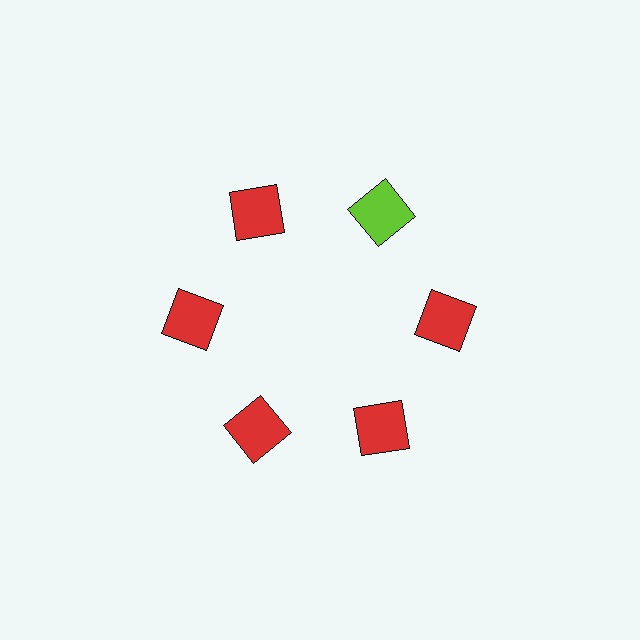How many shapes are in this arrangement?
There are 6 shapes arranged in a ring pattern.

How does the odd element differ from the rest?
It has a different color: lime instead of red.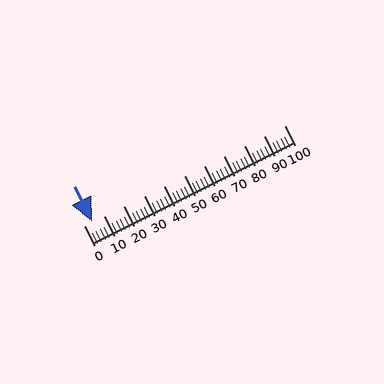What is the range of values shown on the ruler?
The ruler shows values from 0 to 100.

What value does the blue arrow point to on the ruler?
The blue arrow points to approximately 4.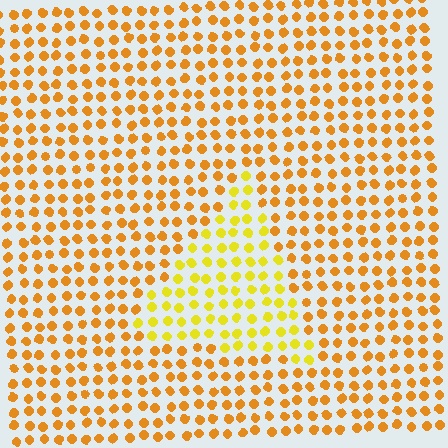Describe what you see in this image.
The image is filled with small orange elements in a uniform arrangement. A triangle-shaped region is visible where the elements are tinted to a slightly different hue, forming a subtle color boundary.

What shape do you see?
I see a triangle.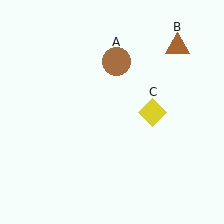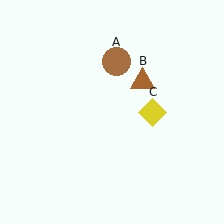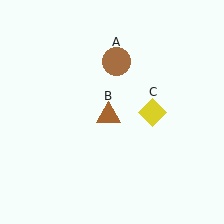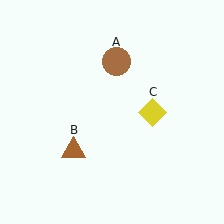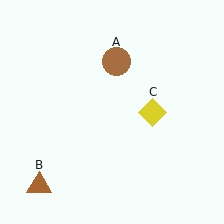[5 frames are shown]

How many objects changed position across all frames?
1 object changed position: brown triangle (object B).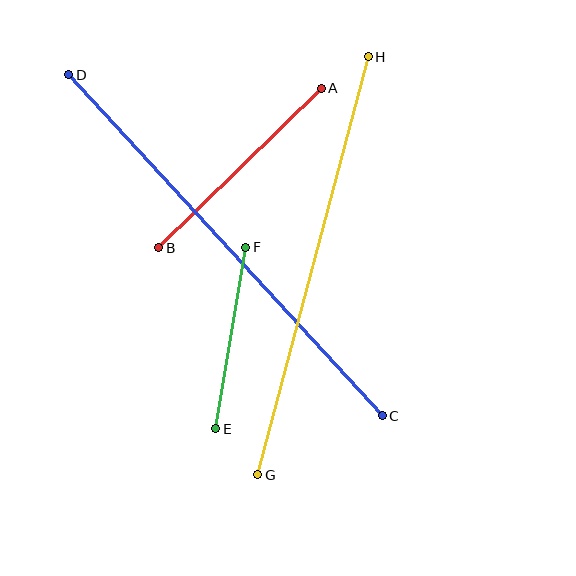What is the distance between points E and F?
The distance is approximately 184 pixels.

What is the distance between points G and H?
The distance is approximately 433 pixels.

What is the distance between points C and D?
The distance is approximately 463 pixels.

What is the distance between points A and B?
The distance is approximately 228 pixels.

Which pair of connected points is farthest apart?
Points C and D are farthest apart.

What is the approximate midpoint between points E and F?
The midpoint is at approximately (231, 338) pixels.